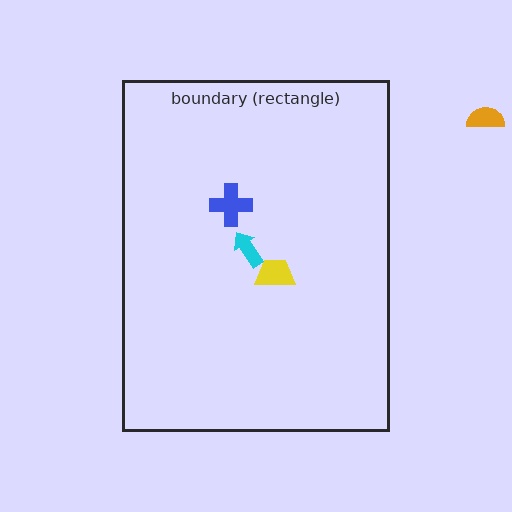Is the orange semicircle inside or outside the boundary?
Outside.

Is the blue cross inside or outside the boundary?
Inside.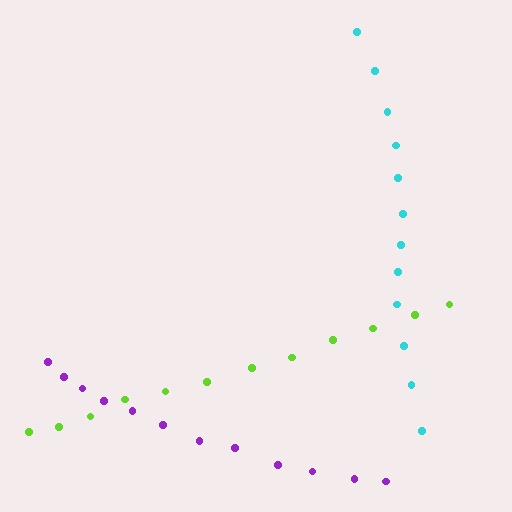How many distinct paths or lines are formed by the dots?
There are 3 distinct paths.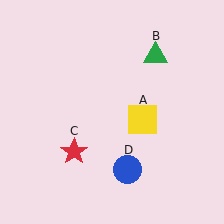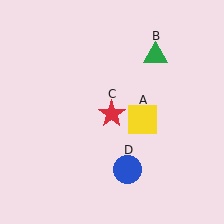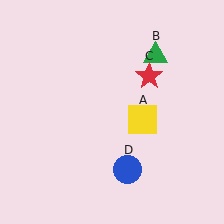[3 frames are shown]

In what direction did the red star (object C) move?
The red star (object C) moved up and to the right.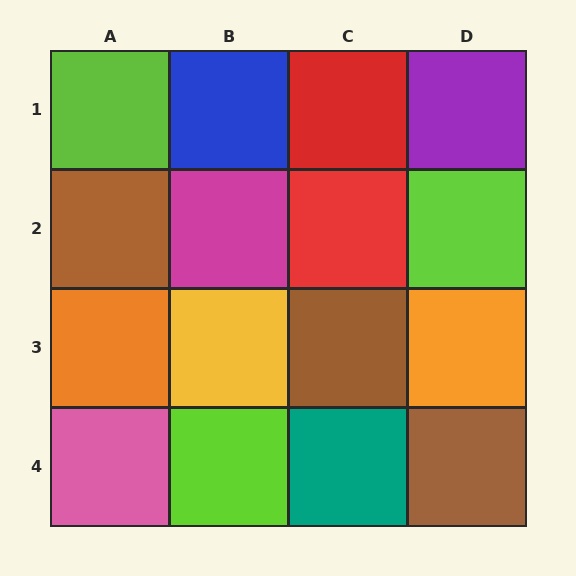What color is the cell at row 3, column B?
Yellow.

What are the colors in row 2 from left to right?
Brown, magenta, red, lime.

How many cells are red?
2 cells are red.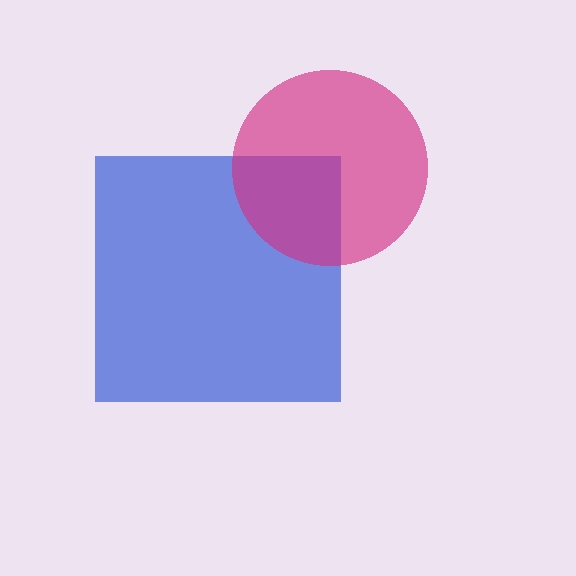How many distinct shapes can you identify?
There are 2 distinct shapes: a blue square, a magenta circle.